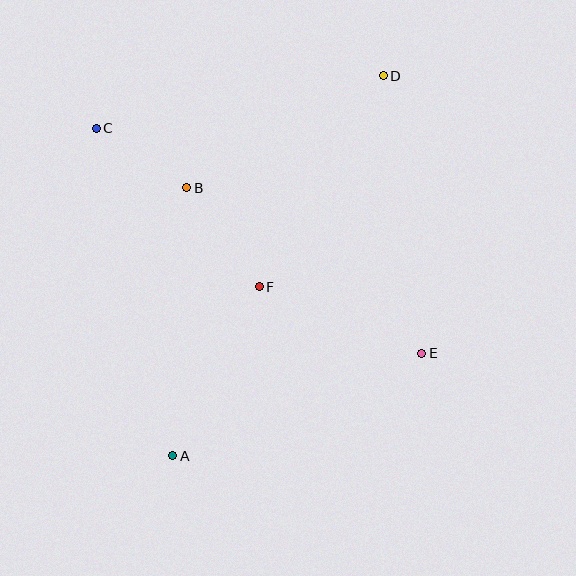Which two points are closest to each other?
Points B and C are closest to each other.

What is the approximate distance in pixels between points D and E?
The distance between D and E is approximately 280 pixels.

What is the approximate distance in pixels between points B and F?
The distance between B and F is approximately 122 pixels.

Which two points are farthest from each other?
Points A and D are farthest from each other.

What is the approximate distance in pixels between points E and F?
The distance between E and F is approximately 176 pixels.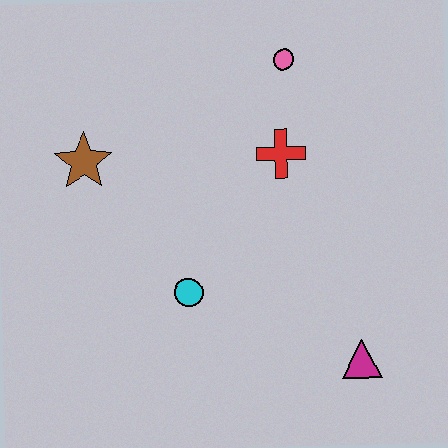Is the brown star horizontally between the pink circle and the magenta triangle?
No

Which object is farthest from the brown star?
The magenta triangle is farthest from the brown star.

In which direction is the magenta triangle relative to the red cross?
The magenta triangle is below the red cross.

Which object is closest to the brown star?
The cyan circle is closest to the brown star.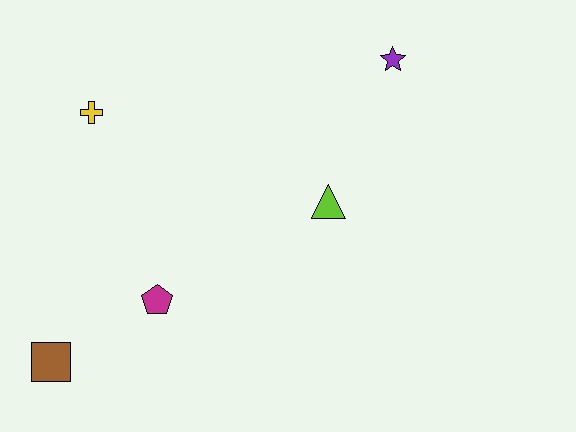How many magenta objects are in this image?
There is 1 magenta object.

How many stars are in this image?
There is 1 star.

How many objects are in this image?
There are 5 objects.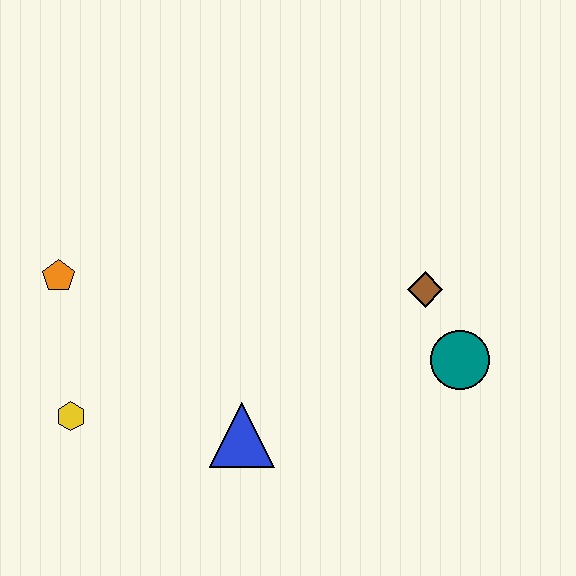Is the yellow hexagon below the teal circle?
Yes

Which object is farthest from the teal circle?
The orange pentagon is farthest from the teal circle.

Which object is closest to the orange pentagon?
The yellow hexagon is closest to the orange pentagon.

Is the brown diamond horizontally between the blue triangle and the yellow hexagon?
No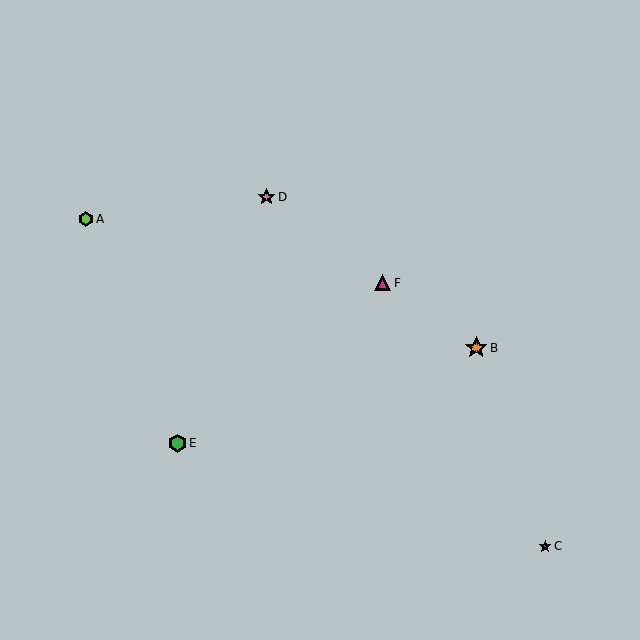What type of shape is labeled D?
Shape D is a pink star.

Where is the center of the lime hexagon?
The center of the lime hexagon is at (86, 219).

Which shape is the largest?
The orange star (labeled B) is the largest.